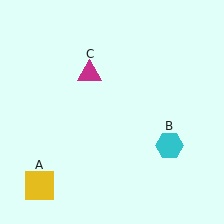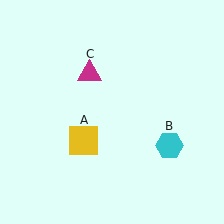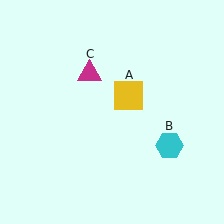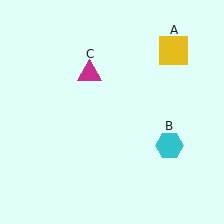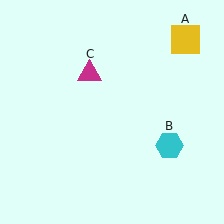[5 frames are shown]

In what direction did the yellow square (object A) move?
The yellow square (object A) moved up and to the right.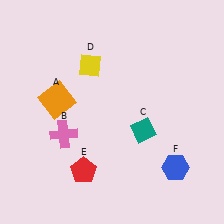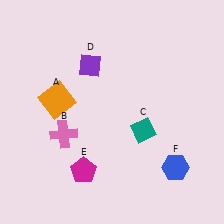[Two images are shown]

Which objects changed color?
D changed from yellow to purple. E changed from red to magenta.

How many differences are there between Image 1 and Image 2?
There are 2 differences between the two images.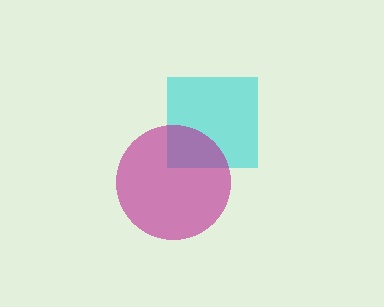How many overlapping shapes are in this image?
There are 2 overlapping shapes in the image.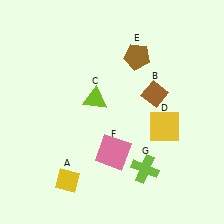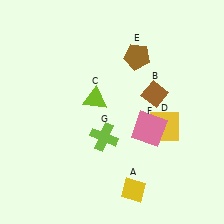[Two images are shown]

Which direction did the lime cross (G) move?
The lime cross (G) moved left.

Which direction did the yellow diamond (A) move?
The yellow diamond (A) moved right.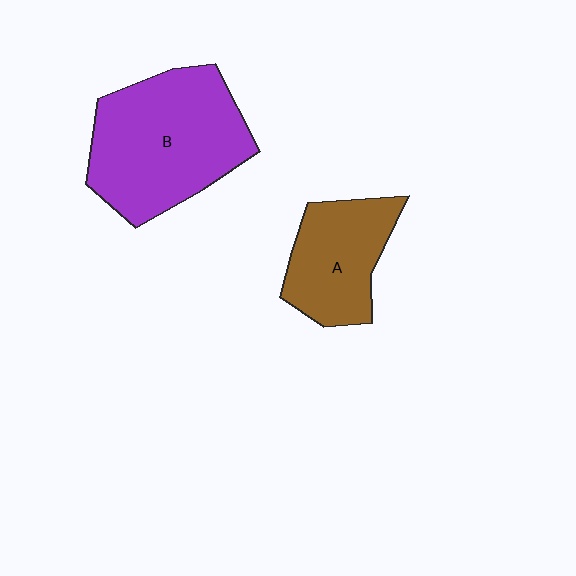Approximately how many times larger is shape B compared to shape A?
Approximately 1.7 times.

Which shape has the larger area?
Shape B (purple).